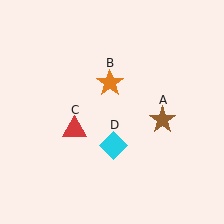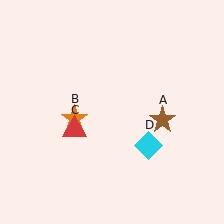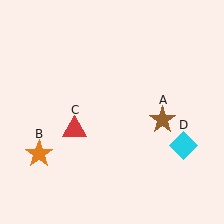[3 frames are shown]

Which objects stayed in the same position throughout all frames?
Brown star (object A) and red triangle (object C) remained stationary.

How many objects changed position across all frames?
2 objects changed position: orange star (object B), cyan diamond (object D).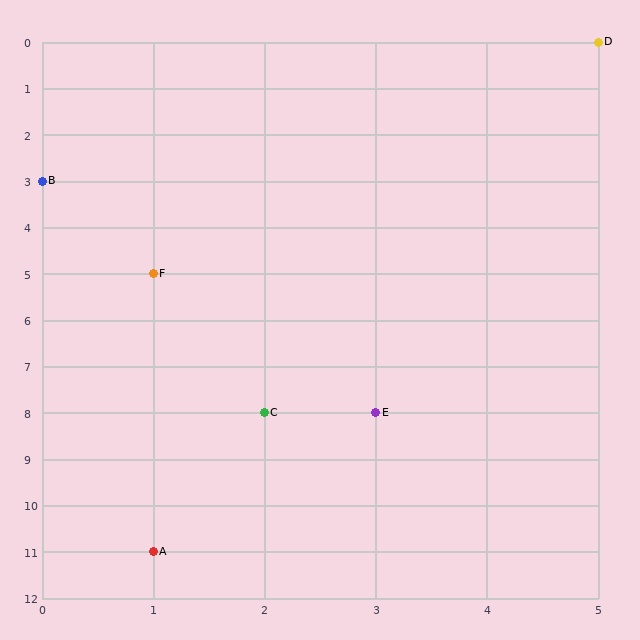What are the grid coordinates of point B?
Point B is at grid coordinates (0, 3).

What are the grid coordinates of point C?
Point C is at grid coordinates (2, 8).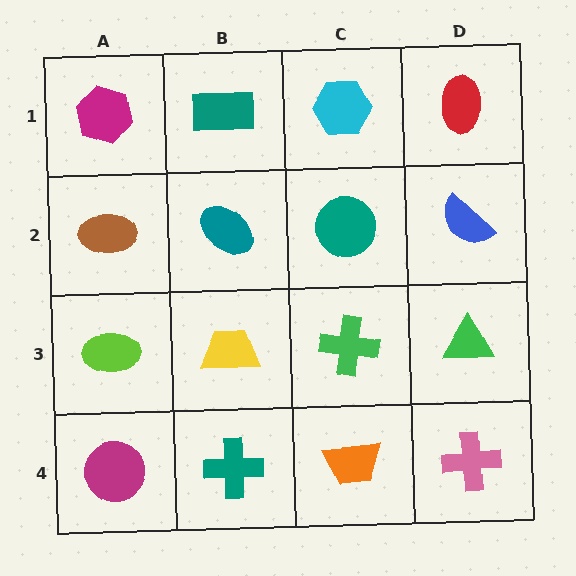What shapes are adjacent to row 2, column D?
A red ellipse (row 1, column D), a green triangle (row 3, column D), a teal circle (row 2, column C).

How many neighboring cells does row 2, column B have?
4.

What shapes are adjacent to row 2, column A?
A magenta hexagon (row 1, column A), a lime ellipse (row 3, column A), a teal ellipse (row 2, column B).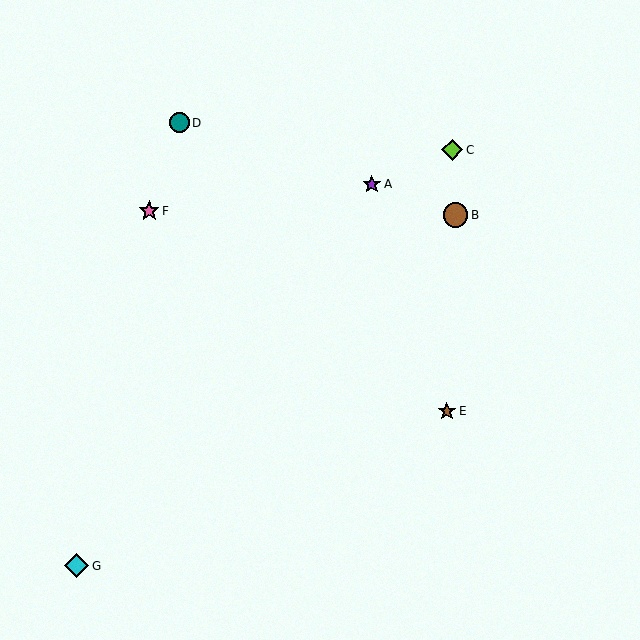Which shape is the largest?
The brown circle (labeled B) is the largest.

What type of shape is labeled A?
Shape A is a purple star.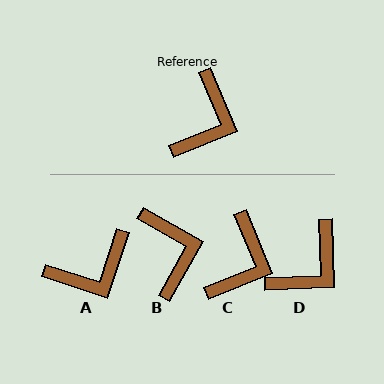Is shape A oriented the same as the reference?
No, it is off by about 41 degrees.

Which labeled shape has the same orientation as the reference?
C.